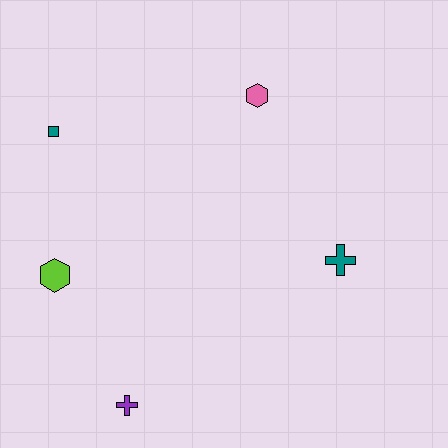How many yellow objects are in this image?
There are no yellow objects.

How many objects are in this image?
There are 5 objects.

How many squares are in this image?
There is 1 square.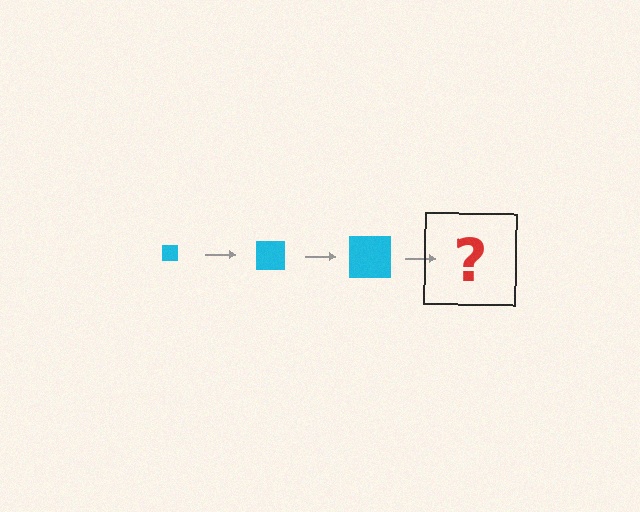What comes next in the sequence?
The next element should be a cyan square, larger than the previous one.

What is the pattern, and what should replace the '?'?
The pattern is that the square gets progressively larger each step. The '?' should be a cyan square, larger than the previous one.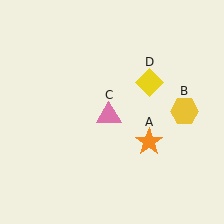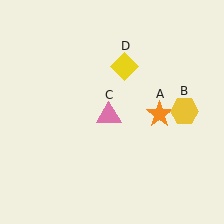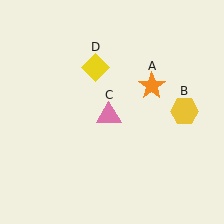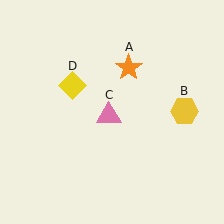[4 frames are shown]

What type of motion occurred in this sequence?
The orange star (object A), yellow diamond (object D) rotated counterclockwise around the center of the scene.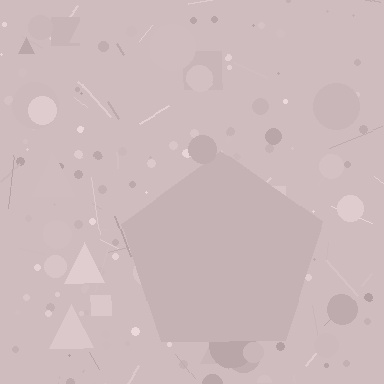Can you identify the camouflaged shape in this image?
The camouflaged shape is a pentagon.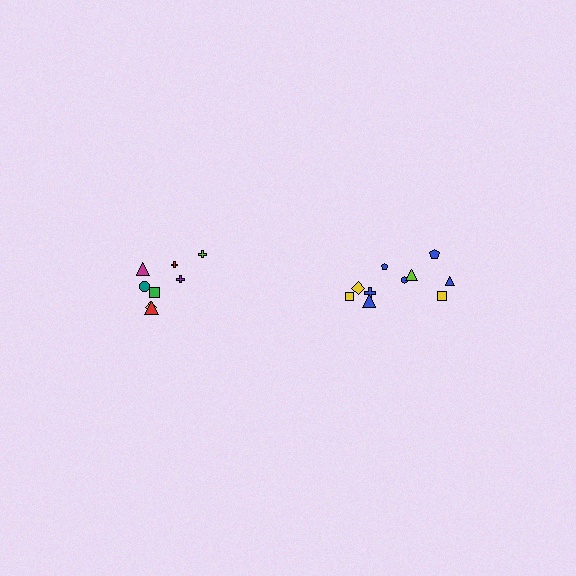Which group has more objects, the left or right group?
The right group.